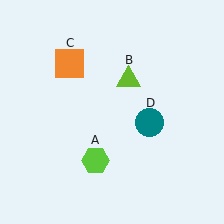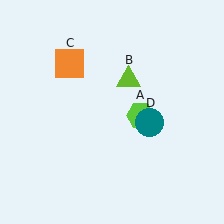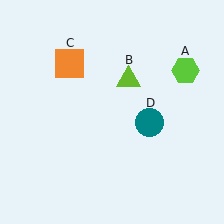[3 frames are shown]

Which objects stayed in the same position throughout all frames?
Lime triangle (object B) and orange square (object C) and teal circle (object D) remained stationary.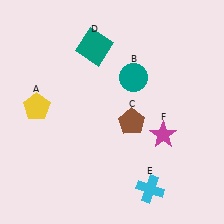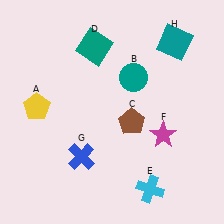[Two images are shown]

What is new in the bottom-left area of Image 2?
A blue cross (G) was added in the bottom-left area of Image 2.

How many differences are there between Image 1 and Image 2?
There are 2 differences between the two images.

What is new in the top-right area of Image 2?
A teal square (H) was added in the top-right area of Image 2.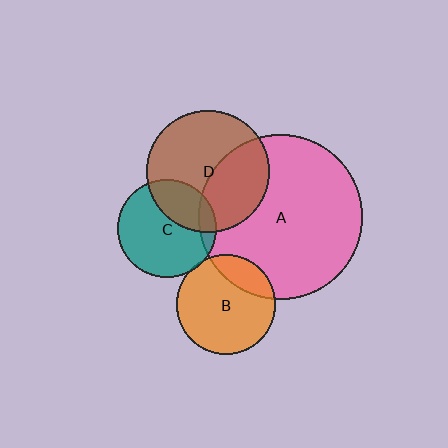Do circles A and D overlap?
Yes.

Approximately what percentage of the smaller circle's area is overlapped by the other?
Approximately 40%.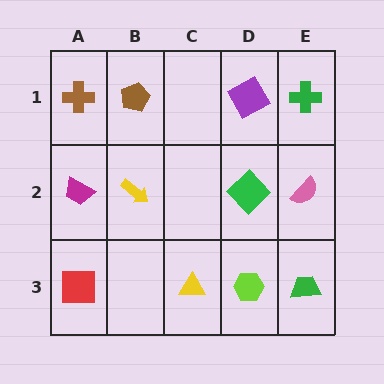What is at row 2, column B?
A yellow arrow.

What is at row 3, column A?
A red square.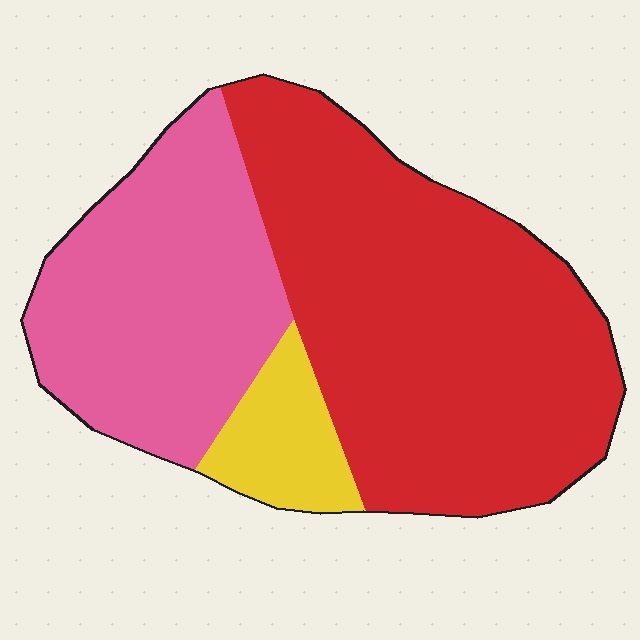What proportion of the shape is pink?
Pink takes up about one third (1/3) of the shape.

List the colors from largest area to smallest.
From largest to smallest: red, pink, yellow.